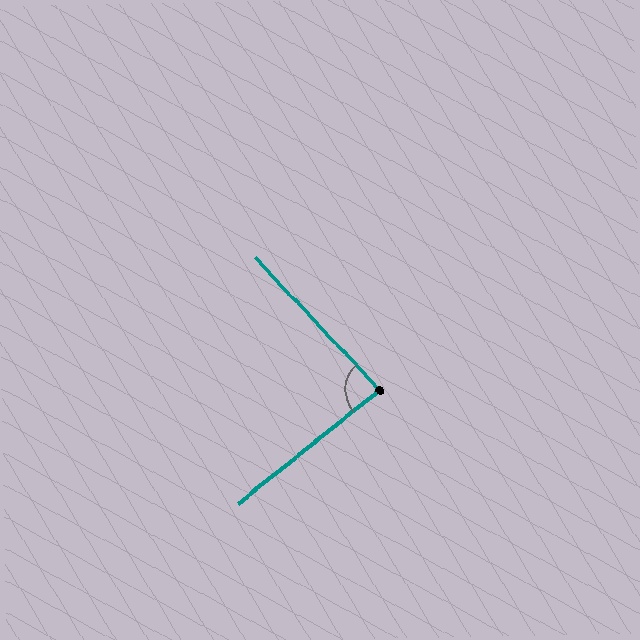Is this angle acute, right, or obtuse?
It is approximately a right angle.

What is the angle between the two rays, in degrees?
Approximately 85 degrees.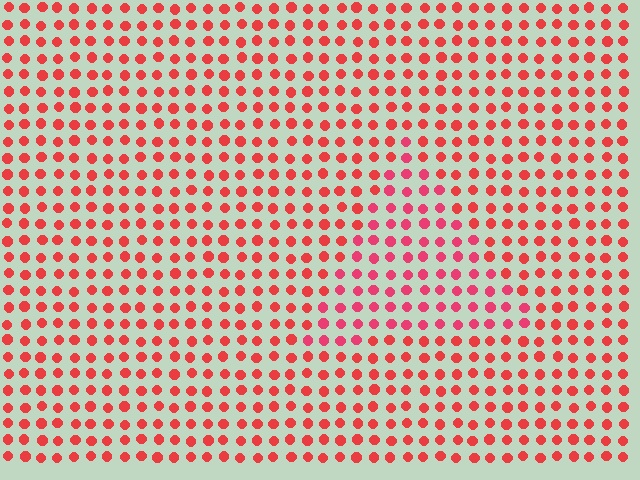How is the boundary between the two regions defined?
The boundary is defined purely by a slight shift in hue (about 18 degrees). Spacing, size, and orientation are identical on both sides.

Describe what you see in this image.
The image is filled with small red elements in a uniform arrangement. A triangle-shaped region is visible where the elements are tinted to a slightly different hue, forming a subtle color boundary.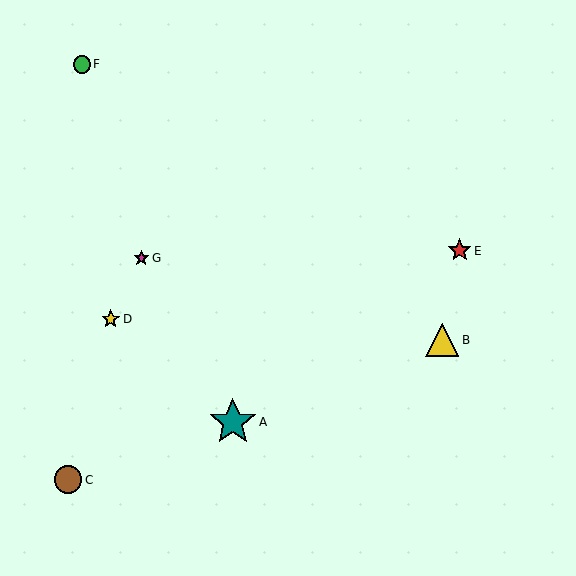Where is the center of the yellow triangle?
The center of the yellow triangle is at (442, 340).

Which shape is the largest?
The teal star (labeled A) is the largest.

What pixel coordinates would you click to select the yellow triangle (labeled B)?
Click at (442, 340) to select the yellow triangle B.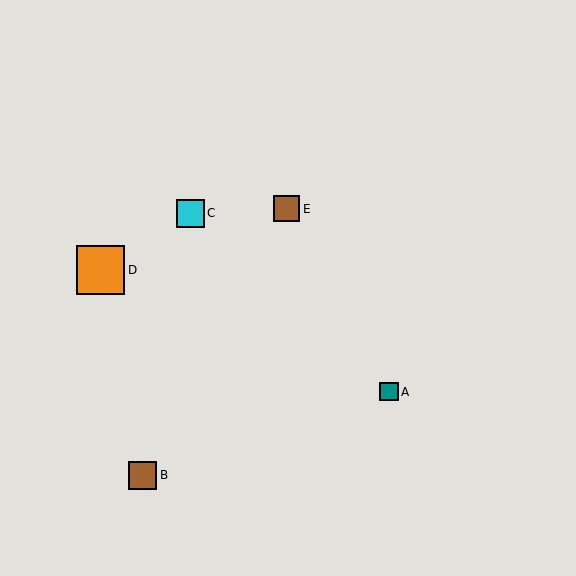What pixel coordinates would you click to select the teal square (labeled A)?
Click at (389, 392) to select the teal square A.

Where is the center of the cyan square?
The center of the cyan square is at (190, 213).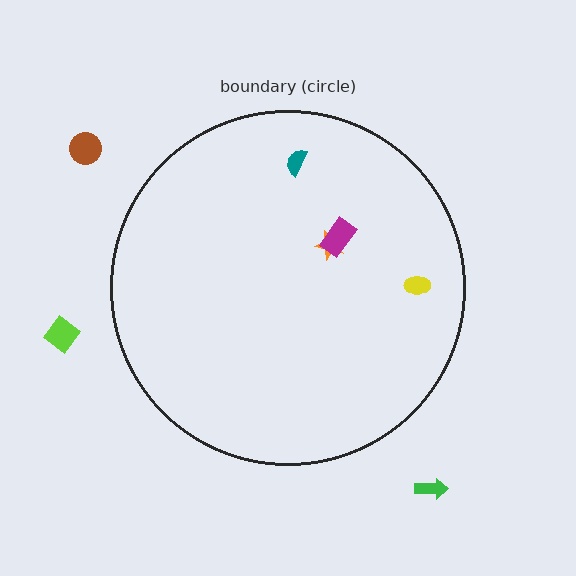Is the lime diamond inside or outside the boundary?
Outside.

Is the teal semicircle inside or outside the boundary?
Inside.